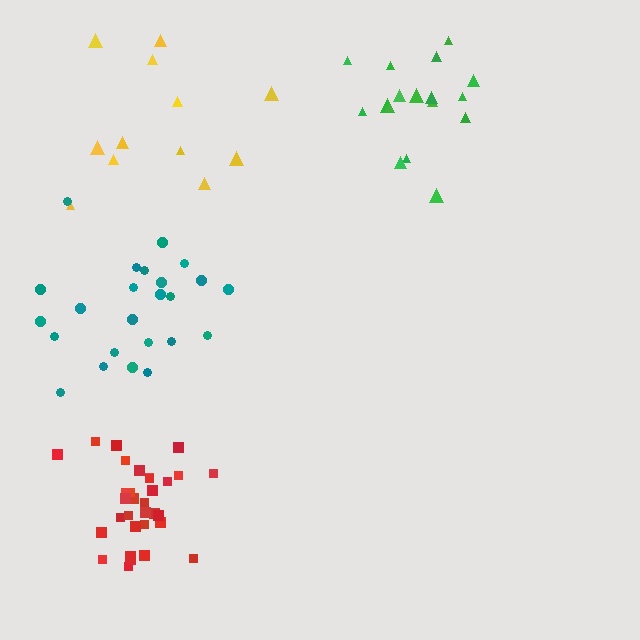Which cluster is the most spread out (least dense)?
Yellow.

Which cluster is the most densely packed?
Red.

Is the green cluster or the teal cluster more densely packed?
Green.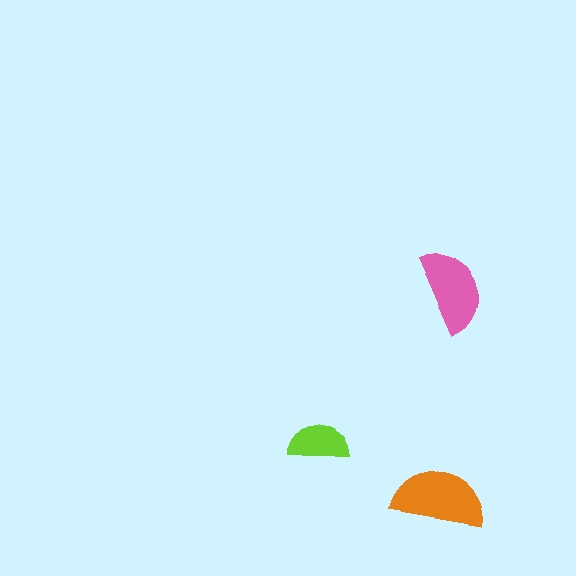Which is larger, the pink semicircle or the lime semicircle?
The pink one.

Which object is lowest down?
The orange semicircle is bottommost.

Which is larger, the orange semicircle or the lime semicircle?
The orange one.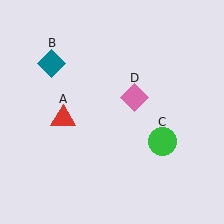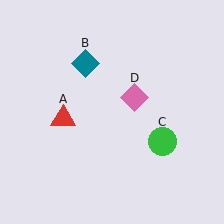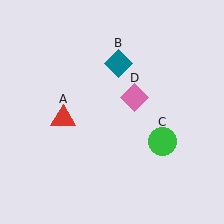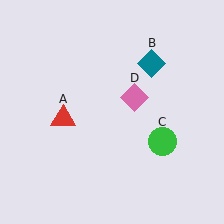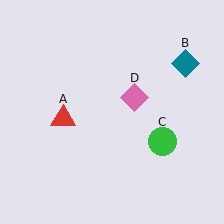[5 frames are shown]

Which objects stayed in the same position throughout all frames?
Red triangle (object A) and green circle (object C) and pink diamond (object D) remained stationary.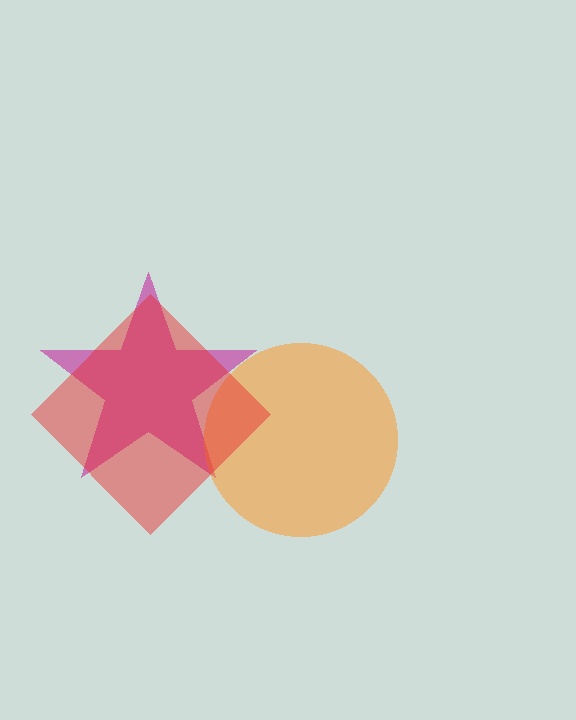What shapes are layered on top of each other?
The layered shapes are: a magenta star, an orange circle, a red diamond.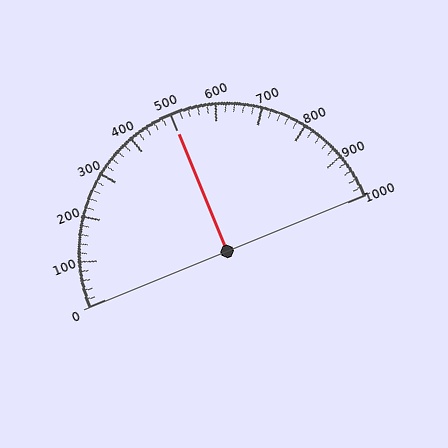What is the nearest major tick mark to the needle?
The nearest major tick mark is 500.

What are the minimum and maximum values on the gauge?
The gauge ranges from 0 to 1000.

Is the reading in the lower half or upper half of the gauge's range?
The reading is in the upper half of the range (0 to 1000).